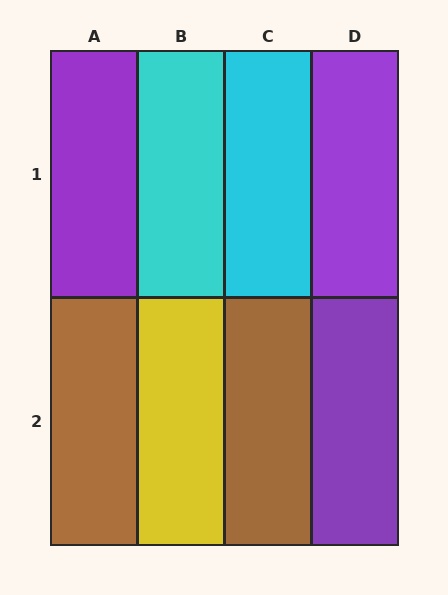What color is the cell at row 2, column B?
Yellow.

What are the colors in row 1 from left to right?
Purple, cyan, cyan, purple.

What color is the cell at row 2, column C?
Brown.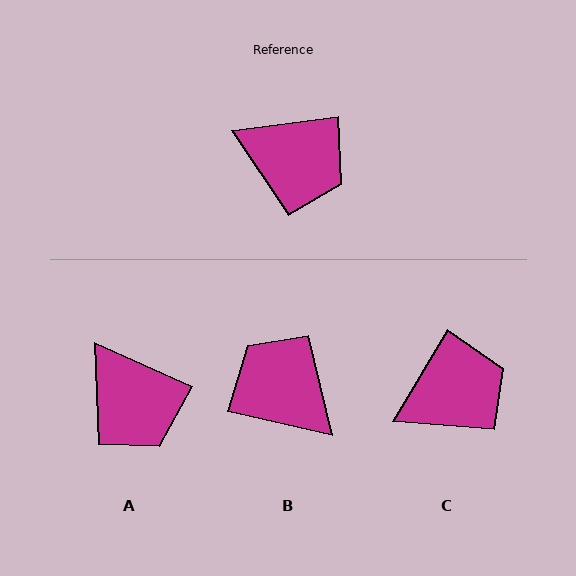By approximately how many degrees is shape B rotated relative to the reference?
Approximately 160 degrees counter-clockwise.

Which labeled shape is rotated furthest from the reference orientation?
B, about 160 degrees away.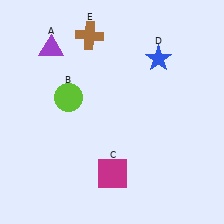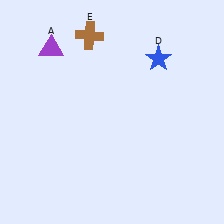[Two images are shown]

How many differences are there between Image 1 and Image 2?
There are 2 differences between the two images.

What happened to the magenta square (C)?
The magenta square (C) was removed in Image 2. It was in the bottom-right area of Image 1.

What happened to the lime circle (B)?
The lime circle (B) was removed in Image 2. It was in the top-left area of Image 1.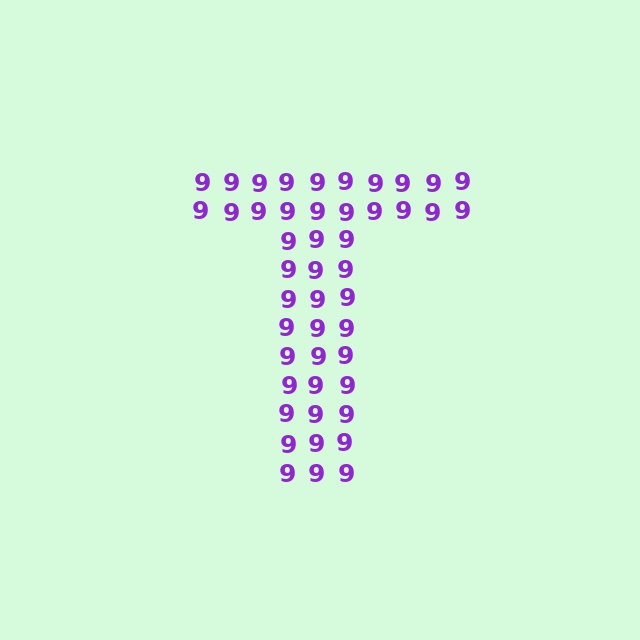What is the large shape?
The large shape is the letter T.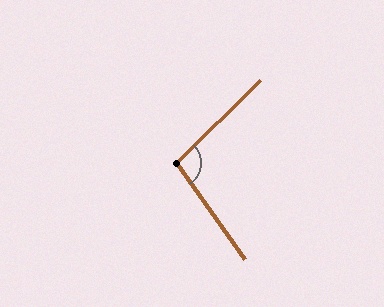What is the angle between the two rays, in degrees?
Approximately 100 degrees.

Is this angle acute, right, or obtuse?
It is obtuse.